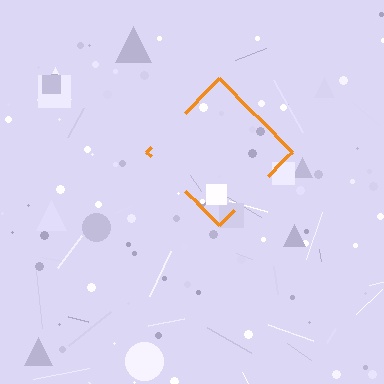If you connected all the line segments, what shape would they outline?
They would outline a diamond.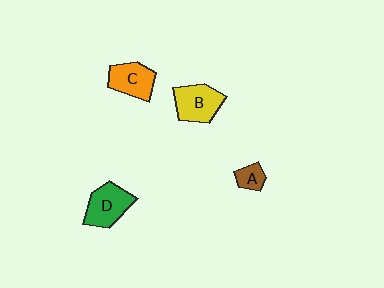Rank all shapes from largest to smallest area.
From largest to smallest: B (yellow), D (green), C (orange), A (brown).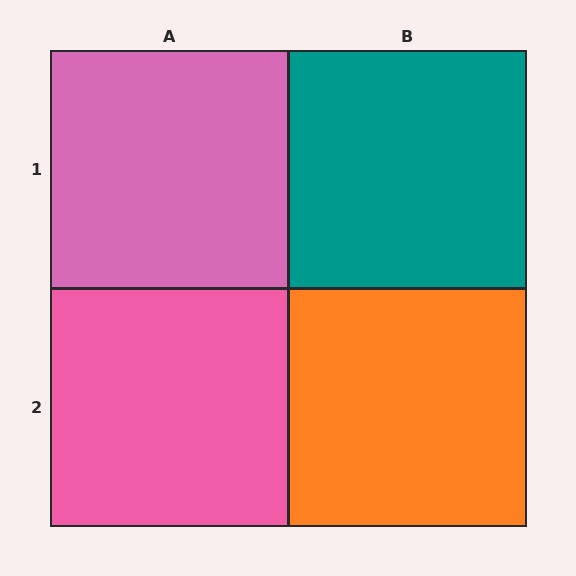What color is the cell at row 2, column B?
Orange.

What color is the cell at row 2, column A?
Pink.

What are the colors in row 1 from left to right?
Pink, teal.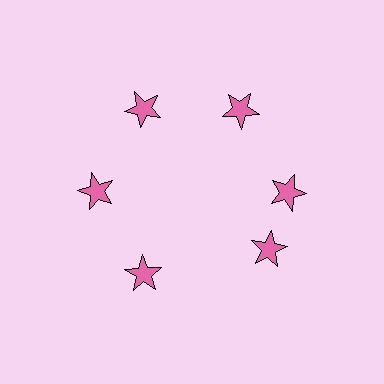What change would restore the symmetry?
The symmetry would be restored by rotating it back into even spacing with its neighbors so that all 6 stars sit at equal angles and equal distance from the center.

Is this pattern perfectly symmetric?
No. The 6 pink stars are arranged in a ring, but one element near the 5 o'clock position is rotated out of alignment along the ring, breaking the 6-fold rotational symmetry.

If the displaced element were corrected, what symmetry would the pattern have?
It would have 6-fold rotational symmetry — the pattern would map onto itself every 60 degrees.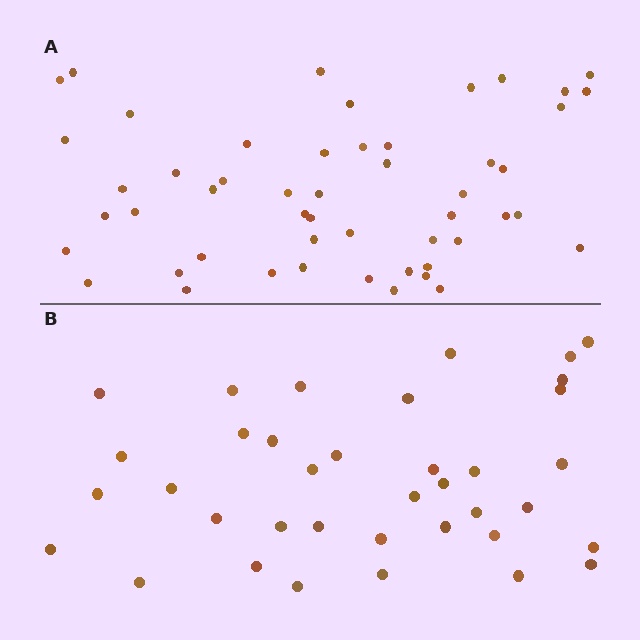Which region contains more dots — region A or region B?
Region A (the top region) has more dots.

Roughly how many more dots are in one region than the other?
Region A has approximately 15 more dots than region B.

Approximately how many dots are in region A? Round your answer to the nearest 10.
About 50 dots. (The exact count is 51, which rounds to 50.)